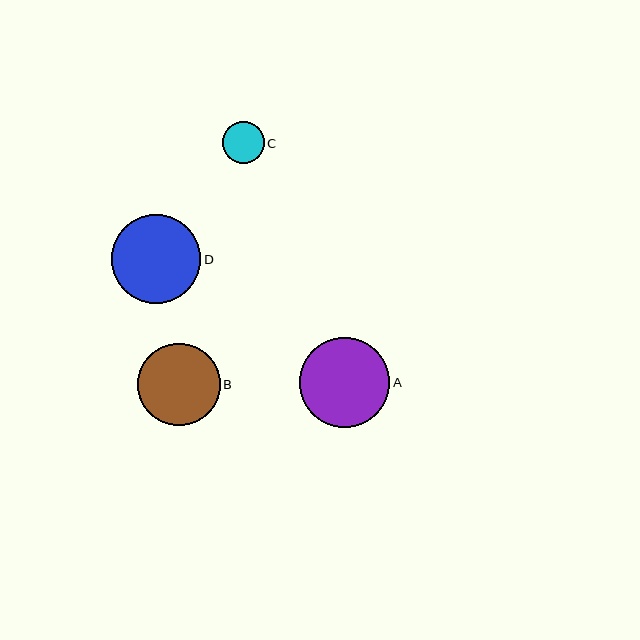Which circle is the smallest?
Circle C is the smallest with a size of approximately 42 pixels.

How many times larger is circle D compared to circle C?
Circle D is approximately 2.1 times the size of circle C.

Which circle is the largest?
Circle A is the largest with a size of approximately 90 pixels.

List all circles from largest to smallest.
From largest to smallest: A, D, B, C.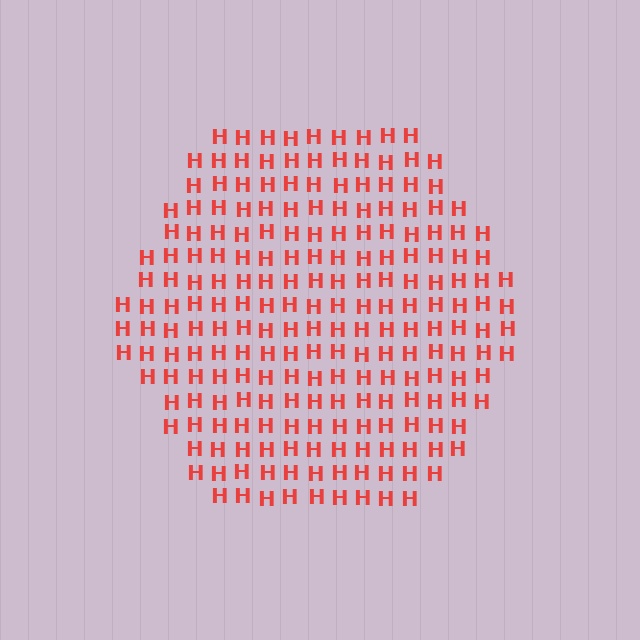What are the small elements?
The small elements are letter H's.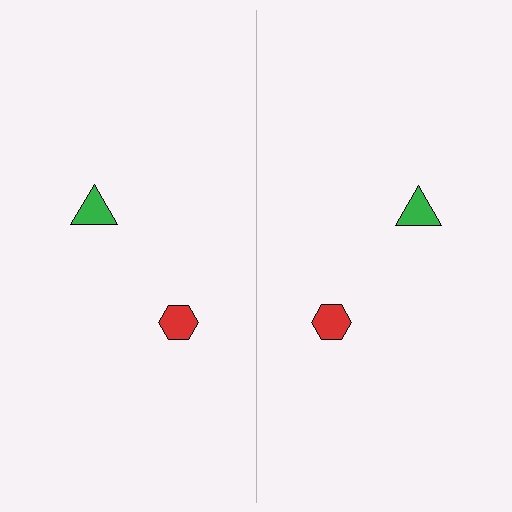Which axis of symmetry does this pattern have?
The pattern has a vertical axis of symmetry running through the center of the image.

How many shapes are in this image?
There are 4 shapes in this image.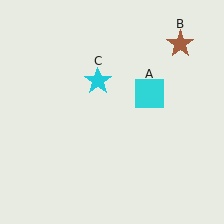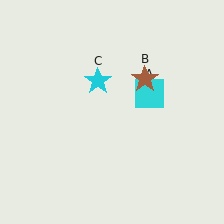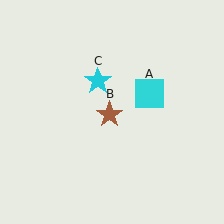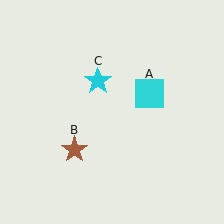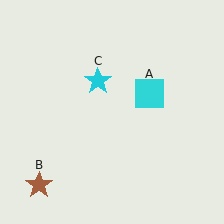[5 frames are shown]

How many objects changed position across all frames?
1 object changed position: brown star (object B).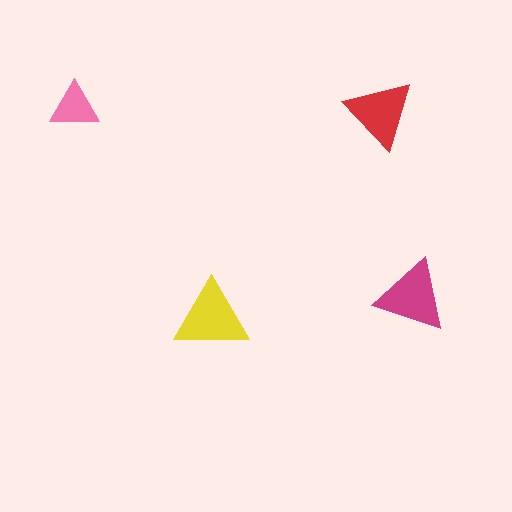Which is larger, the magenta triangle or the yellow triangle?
The yellow one.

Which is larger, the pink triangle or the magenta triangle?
The magenta one.